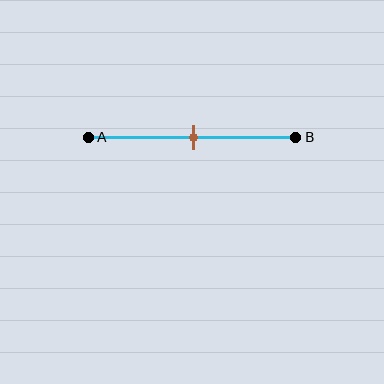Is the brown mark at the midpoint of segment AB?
Yes, the mark is approximately at the midpoint.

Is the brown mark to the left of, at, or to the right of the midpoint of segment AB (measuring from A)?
The brown mark is approximately at the midpoint of segment AB.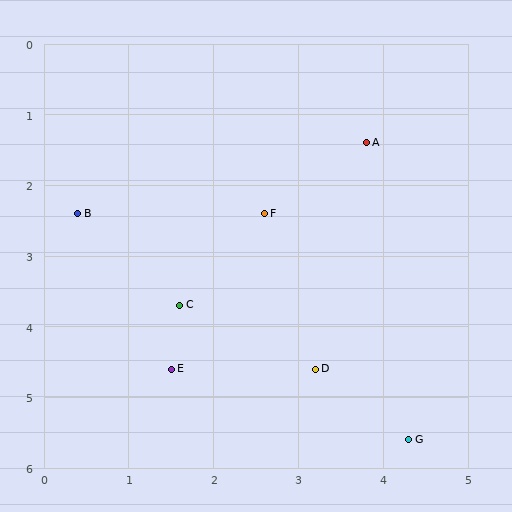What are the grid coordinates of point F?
Point F is at approximately (2.6, 2.4).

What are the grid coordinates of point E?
Point E is at approximately (1.5, 4.6).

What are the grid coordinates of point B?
Point B is at approximately (0.4, 2.4).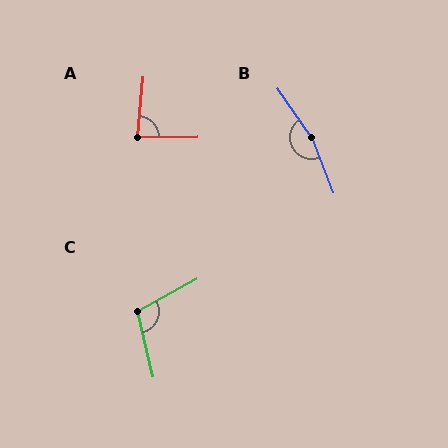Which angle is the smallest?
A, at approximately 84 degrees.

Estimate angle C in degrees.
Approximately 105 degrees.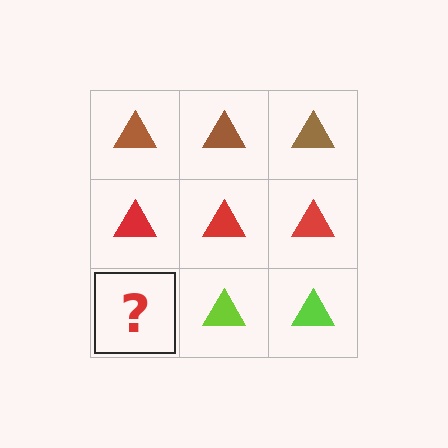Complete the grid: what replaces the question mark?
The question mark should be replaced with a lime triangle.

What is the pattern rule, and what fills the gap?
The rule is that each row has a consistent color. The gap should be filled with a lime triangle.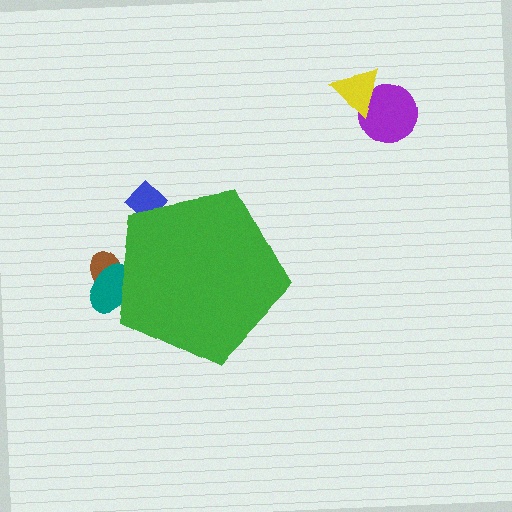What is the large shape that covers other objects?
A green pentagon.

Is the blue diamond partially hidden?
Yes, the blue diamond is partially hidden behind the green pentagon.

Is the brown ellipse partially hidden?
Yes, the brown ellipse is partially hidden behind the green pentagon.